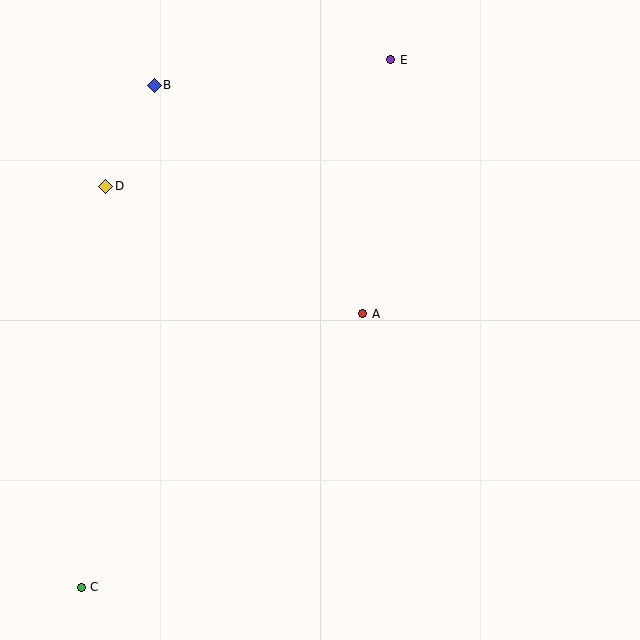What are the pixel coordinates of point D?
Point D is at (105, 186).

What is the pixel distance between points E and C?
The distance between E and C is 612 pixels.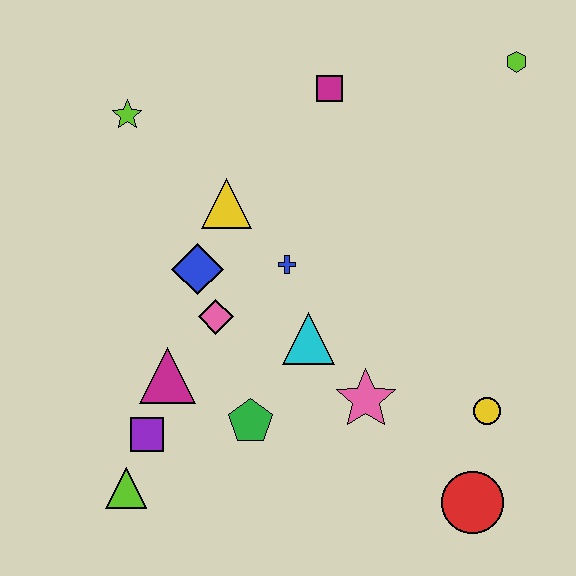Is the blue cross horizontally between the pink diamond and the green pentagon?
No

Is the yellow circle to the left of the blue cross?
No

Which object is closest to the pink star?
The cyan triangle is closest to the pink star.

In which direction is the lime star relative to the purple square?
The lime star is above the purple square.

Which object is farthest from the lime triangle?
The lime hexagon is farthest from the lime triangle.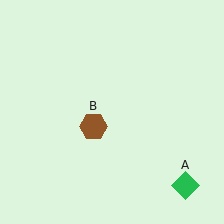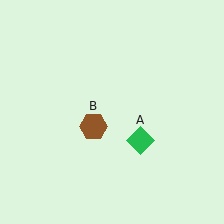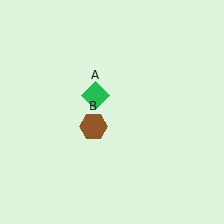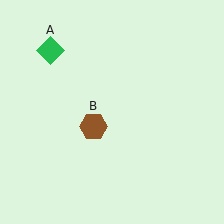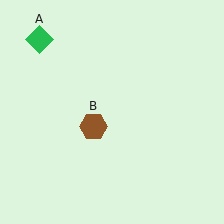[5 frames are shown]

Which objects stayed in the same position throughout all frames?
Brown hexagon (object B) remained stationary.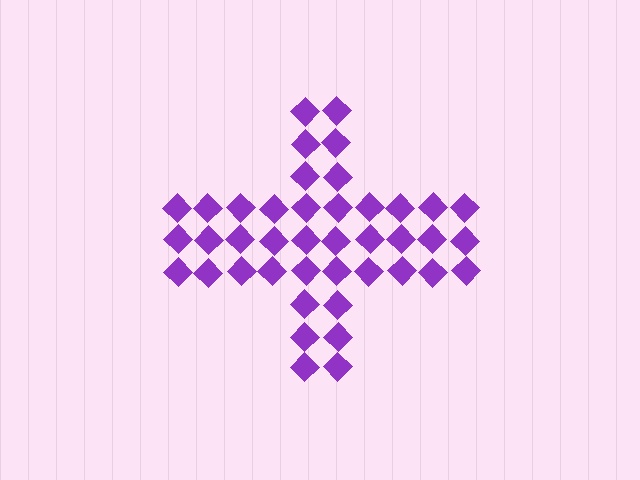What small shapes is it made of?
It is made of small diamonds.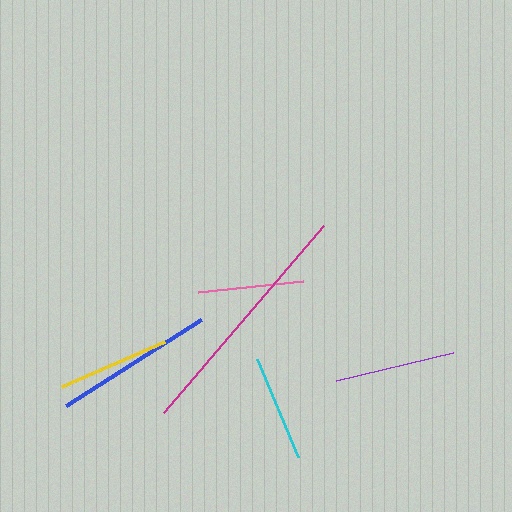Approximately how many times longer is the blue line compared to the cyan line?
The blue line is approximately 1.5 times the length of the cyan line.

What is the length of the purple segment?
The purple segment is approximately 120 pixels long.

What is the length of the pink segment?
The pink segment is approximately 106 pixels long.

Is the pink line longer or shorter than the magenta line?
The magenta line is longer than the pink line.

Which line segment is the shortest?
The cyan line is the shortest at approximately 105 pixels.